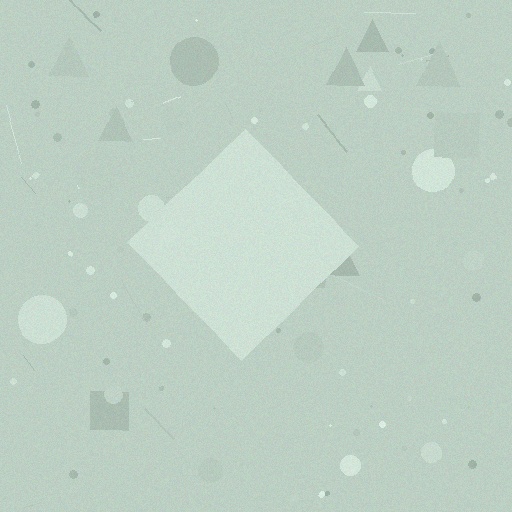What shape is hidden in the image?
A diamond is hidden in the image.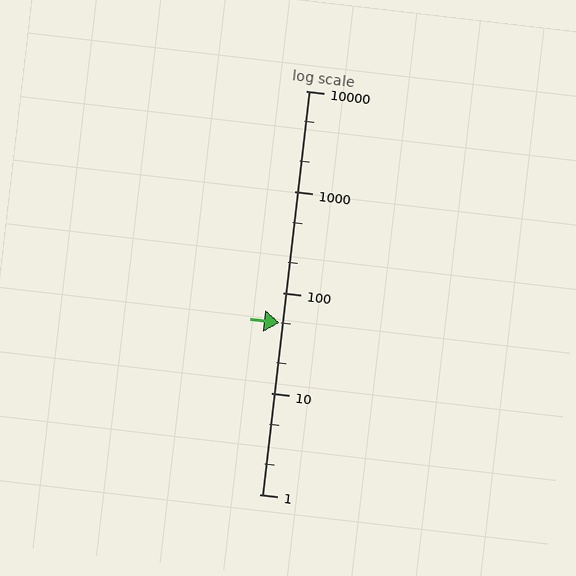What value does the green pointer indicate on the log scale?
The pointer indicates approximately 50.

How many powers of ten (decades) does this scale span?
The scale spans 4 decades, from 1 to 10000.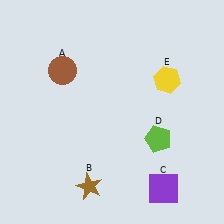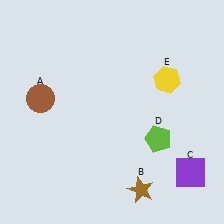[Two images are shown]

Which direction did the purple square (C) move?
The purple square (C) moved right.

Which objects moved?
The objects that moved are: the brown circle (A), the brown star (B), the purple square (C).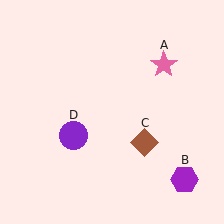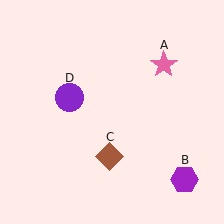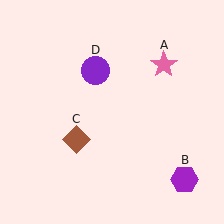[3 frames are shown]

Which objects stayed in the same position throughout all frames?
Pink star (object A) and purple hexagon (object B) remained stationary.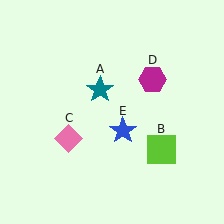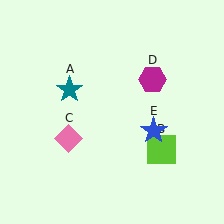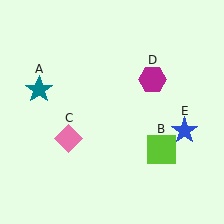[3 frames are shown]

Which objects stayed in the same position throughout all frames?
Lime square (object B) and pink diamond (object C) and magenta hexagon (object D) remained stationary.